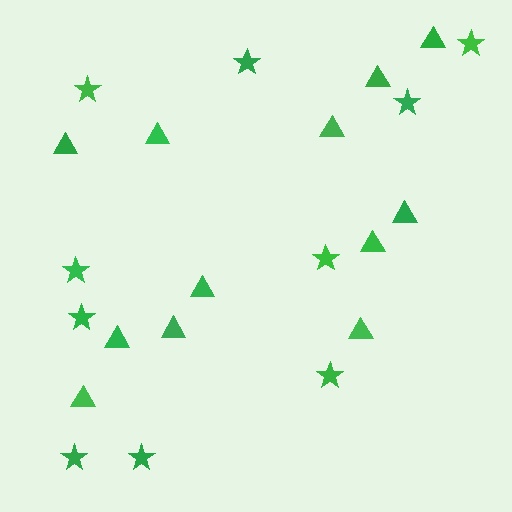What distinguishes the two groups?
There are 2 groups: one group of stars (10) and one group of triangles (12).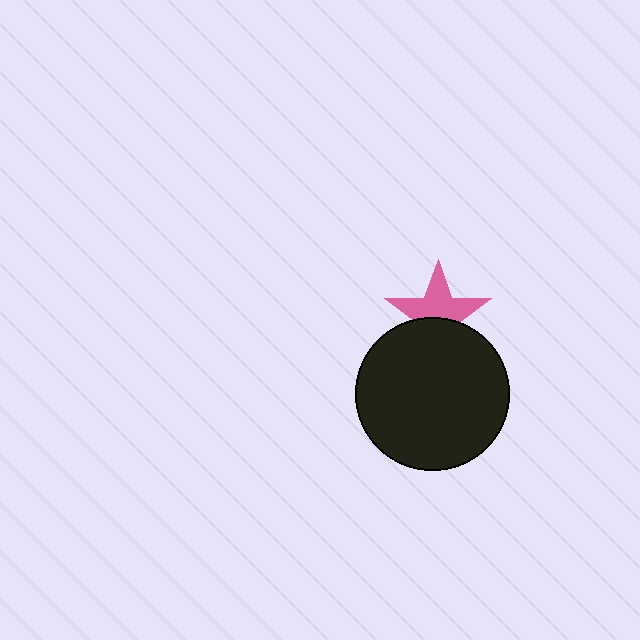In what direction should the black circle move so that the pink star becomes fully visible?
The black circle should move down. That is the shortest direction to clear the overlap and leave the pink star fully visible.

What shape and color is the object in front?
The object in front is a black circle.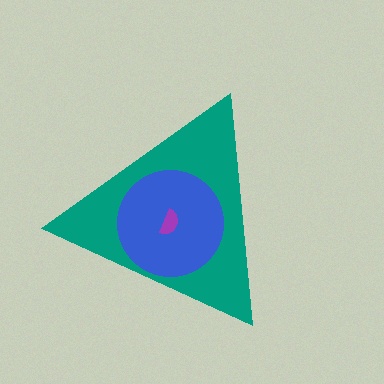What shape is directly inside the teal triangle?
The blue circle.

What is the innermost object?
The purple semicircle.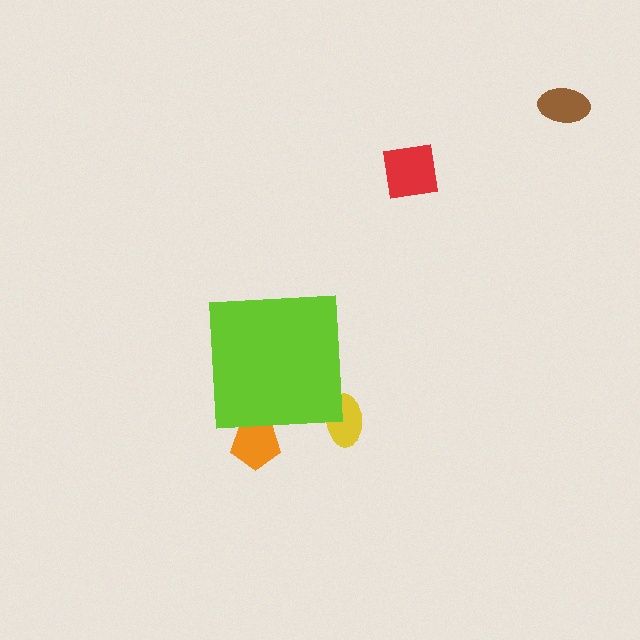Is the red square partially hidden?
No, the red square is fully visible.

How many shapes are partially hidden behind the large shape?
2 shapes are partially hidden.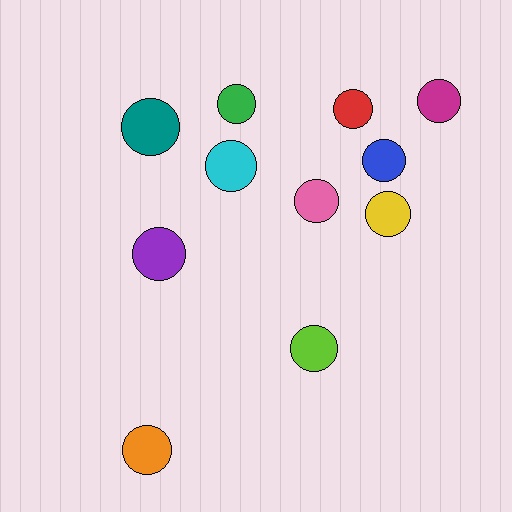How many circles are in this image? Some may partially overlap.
There are 11 circles.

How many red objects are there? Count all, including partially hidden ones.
There is 1 red object.